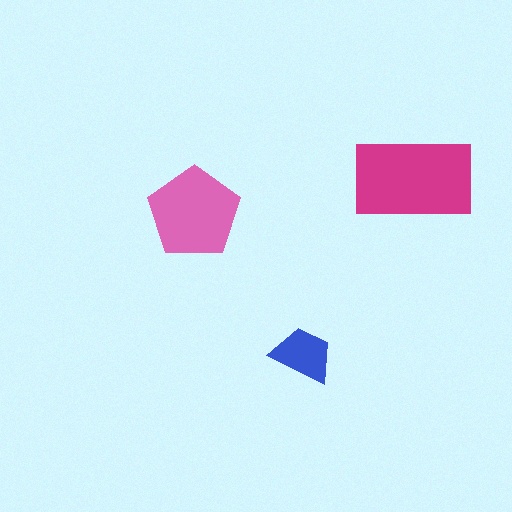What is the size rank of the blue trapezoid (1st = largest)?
3rd.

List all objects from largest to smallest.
The magenta rectangle, the pink pentagon, the blue trapezoid.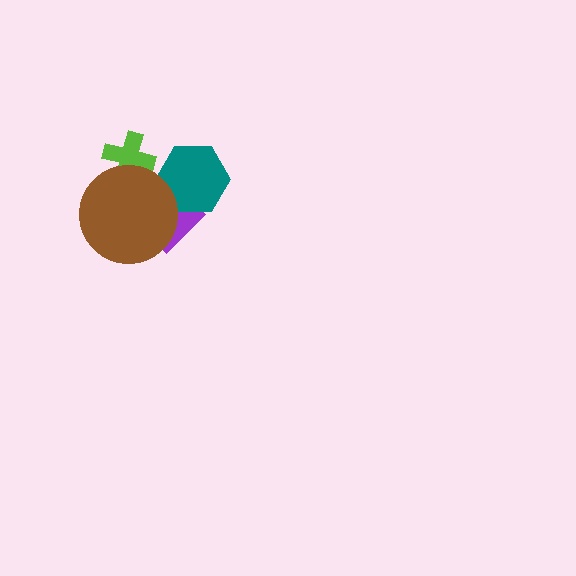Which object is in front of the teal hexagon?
The brown circle is in front of the teal hexagon.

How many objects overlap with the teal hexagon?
2 objects overlap with the teal hexagon.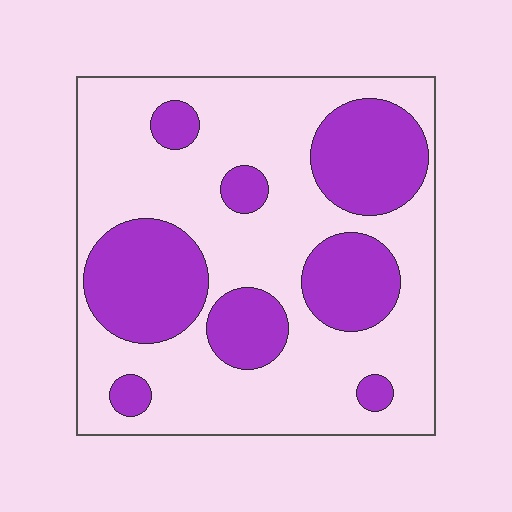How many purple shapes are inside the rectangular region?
8.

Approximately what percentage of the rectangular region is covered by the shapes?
Approximately 35%.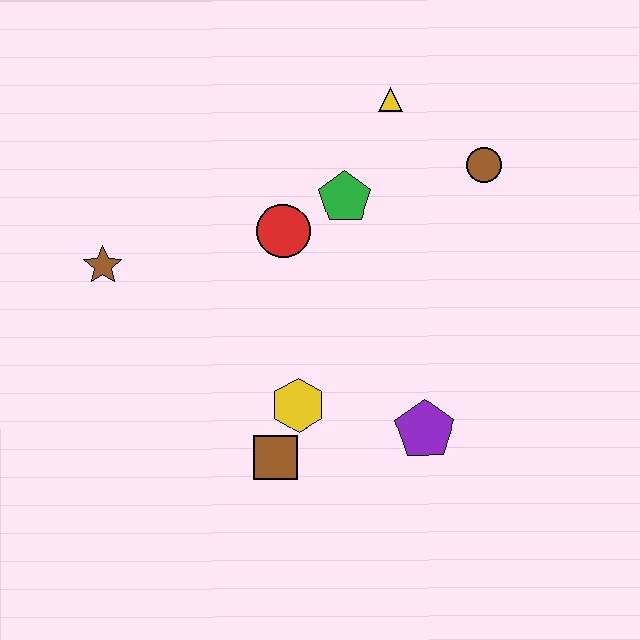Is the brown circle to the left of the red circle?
No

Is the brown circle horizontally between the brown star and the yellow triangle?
No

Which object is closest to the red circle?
The green pentagon is closest to the red circle.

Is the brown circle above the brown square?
Yes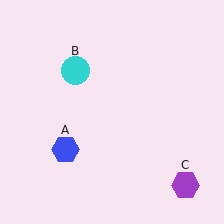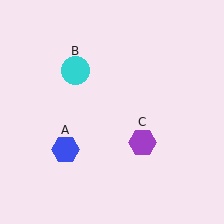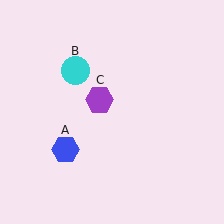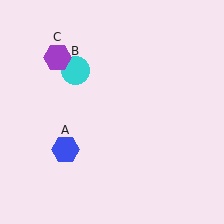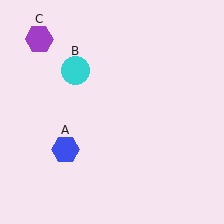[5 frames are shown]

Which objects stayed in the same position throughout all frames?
Blue hexagon (object A) and cyan circle (object B) remained stationary.